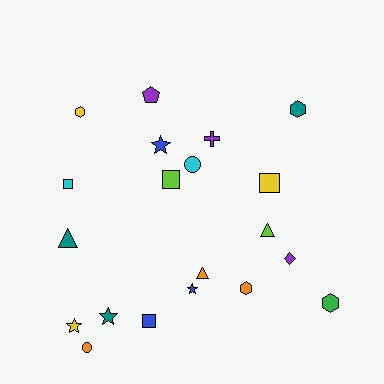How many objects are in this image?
There are 20 objects.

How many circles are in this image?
There are 2 circles.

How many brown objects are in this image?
There are no brown objects.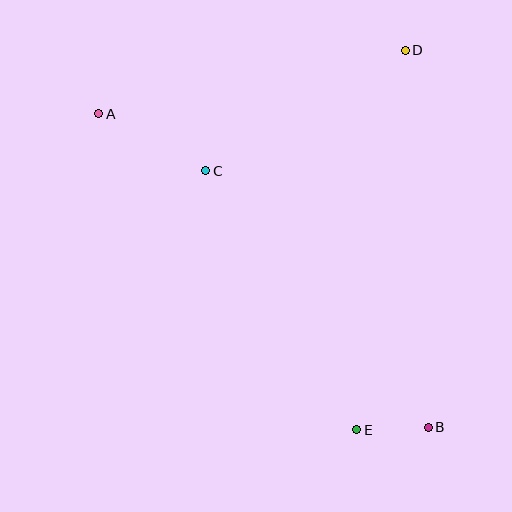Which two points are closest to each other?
Points B and E are closest to each other.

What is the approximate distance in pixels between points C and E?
The distance between C and E is approximately 300 pixels.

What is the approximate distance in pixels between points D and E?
The distance between D and E is approximately 383 pixels.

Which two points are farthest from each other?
Points A and B are farthest from each other.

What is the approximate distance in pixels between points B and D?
The distance between B and D is approximately 378 pixels.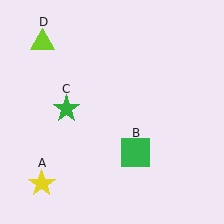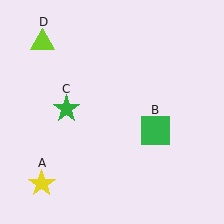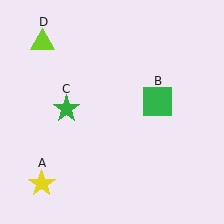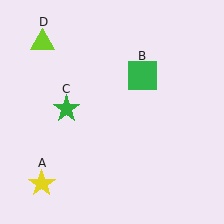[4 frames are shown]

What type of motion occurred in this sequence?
The green square (object B) rotated counterclockwise around the center of the scene.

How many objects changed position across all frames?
1 object changed position: green square (object B).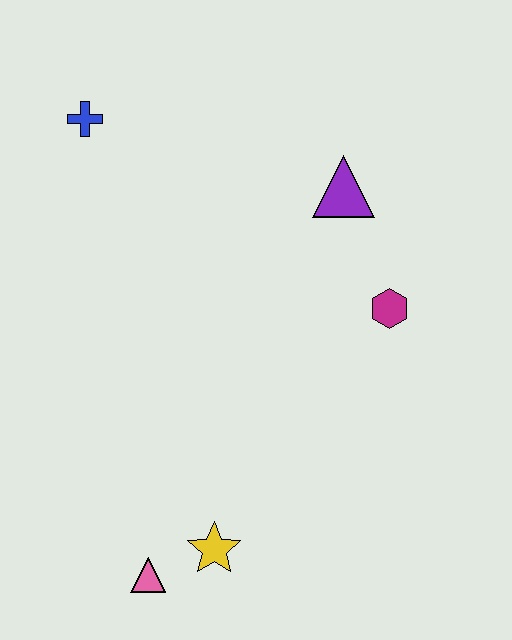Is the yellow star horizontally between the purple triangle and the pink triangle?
Yes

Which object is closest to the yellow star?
The pink triangle is closest to the yellow star.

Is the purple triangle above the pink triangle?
Yes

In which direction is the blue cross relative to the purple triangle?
The blue cross is to the left of the purple triangle.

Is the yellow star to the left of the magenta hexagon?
Yes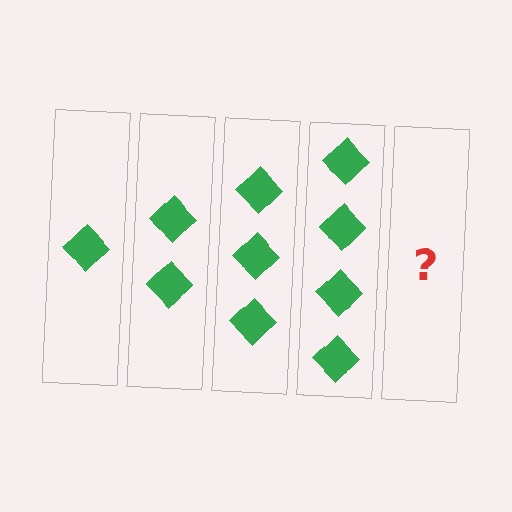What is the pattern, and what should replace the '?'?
The pattern is that each step adds one more diamond. The '?' should be 5 diamonds.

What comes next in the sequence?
The next element should be 5 diamonds.